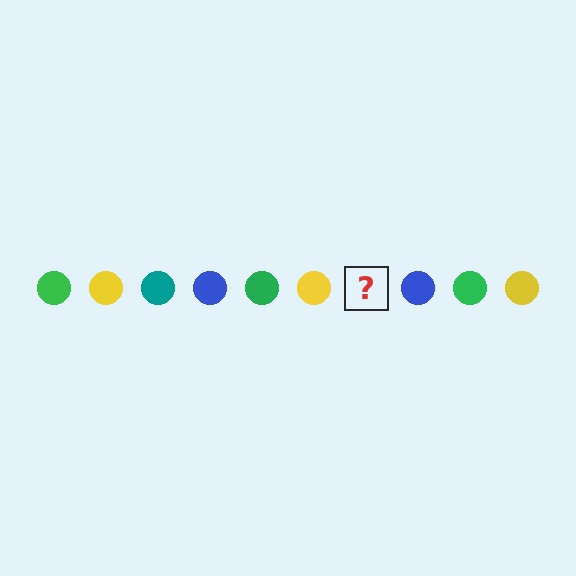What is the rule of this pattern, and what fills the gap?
The rule is that the pattern cycles through green, yellow, teal, blue circles. The gap should be filled with a teal circle.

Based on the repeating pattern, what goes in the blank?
The blank should be a teal circle.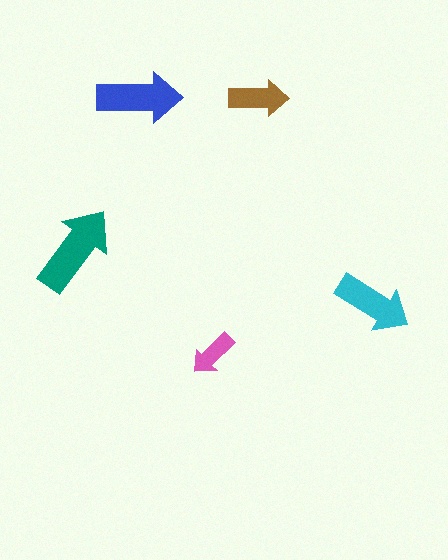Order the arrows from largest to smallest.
the teal one, the blue one, the cyan one, the brown one, the pink one.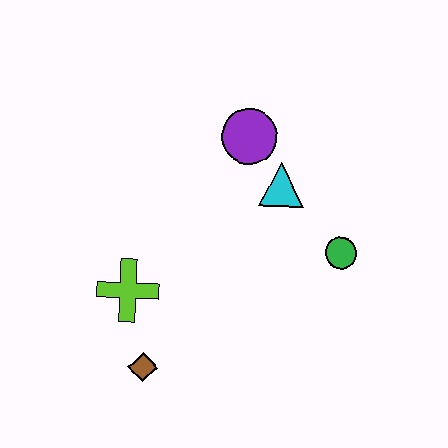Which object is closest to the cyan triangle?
The purple circle is closest to the cyan triangle.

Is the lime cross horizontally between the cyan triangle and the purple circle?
No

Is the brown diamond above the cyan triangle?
No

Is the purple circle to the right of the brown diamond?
Yes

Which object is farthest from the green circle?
The brown diamond is farthest from the green circle.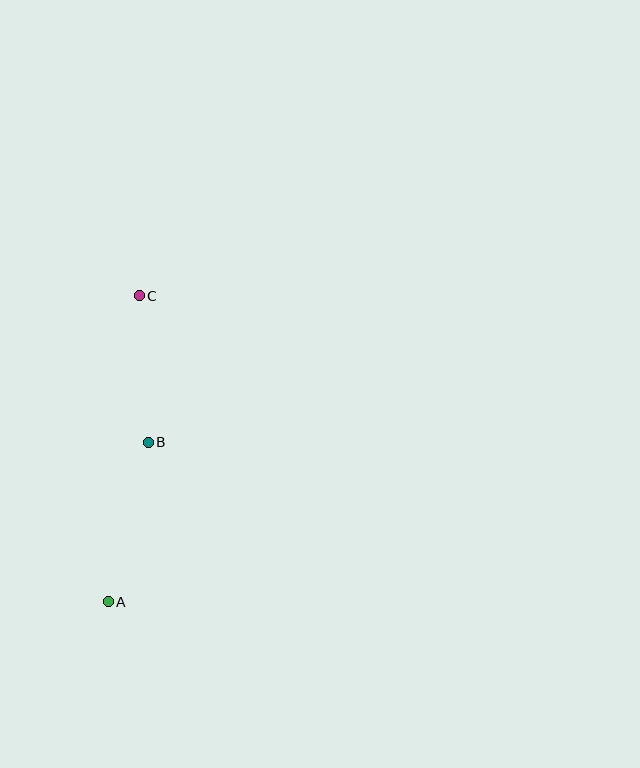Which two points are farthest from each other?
Points A and C are farthest from each other.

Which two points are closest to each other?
Points B and C are closest to each other.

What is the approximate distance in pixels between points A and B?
The distance between A and B is approximately 164 pixels.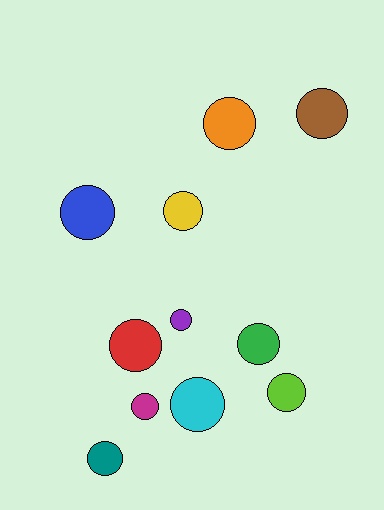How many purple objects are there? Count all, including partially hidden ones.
There is 1 purple object.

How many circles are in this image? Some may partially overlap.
There are 11 circles.